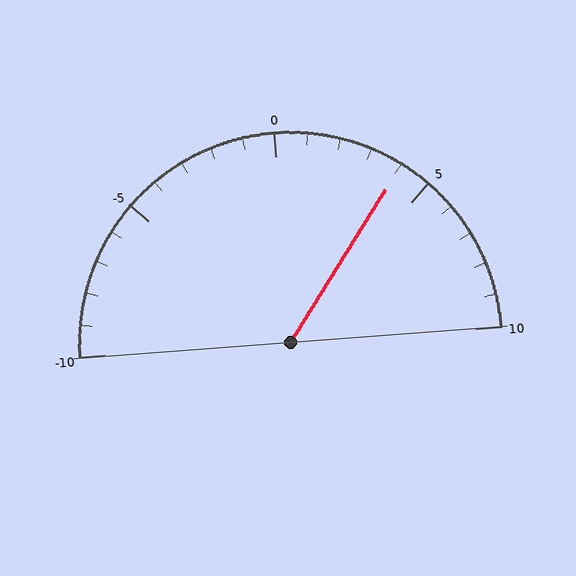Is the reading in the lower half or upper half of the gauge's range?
The reading is in the upper half of the range (-10 to 10).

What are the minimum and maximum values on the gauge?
The gauge ranges from -10 to 10.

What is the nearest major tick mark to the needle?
The nearest major tick mark is 5.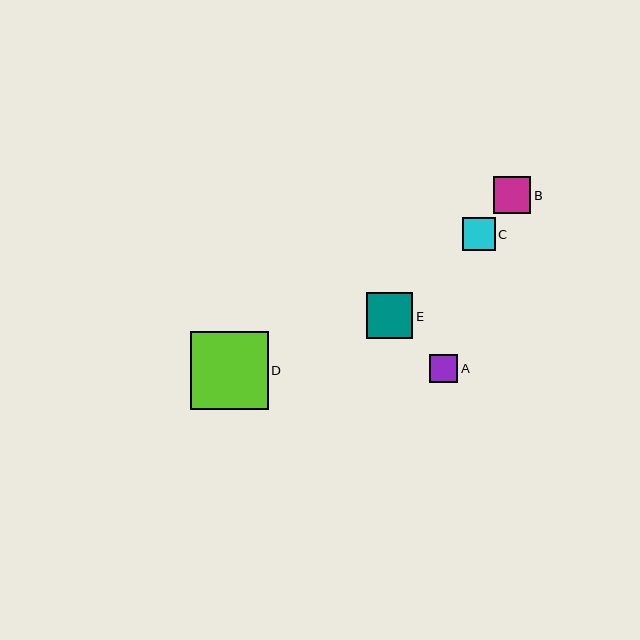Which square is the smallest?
Square A is the smallest with a size of approximately 28 pixels.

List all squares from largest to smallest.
From largest to smallest: D, E, B, C, A.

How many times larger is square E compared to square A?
Square E is approximately 1.6 times the size of square A.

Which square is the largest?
Square D is the largest with a size of approximately 78 pixels.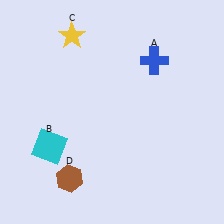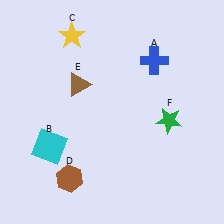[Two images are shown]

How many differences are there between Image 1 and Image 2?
There are 2 differences between the two images.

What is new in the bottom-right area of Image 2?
A green star (F) was added in the bottom-right area of Image 2.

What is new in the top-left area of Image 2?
A brown triangle (E) was added in the top-left area of Image 2.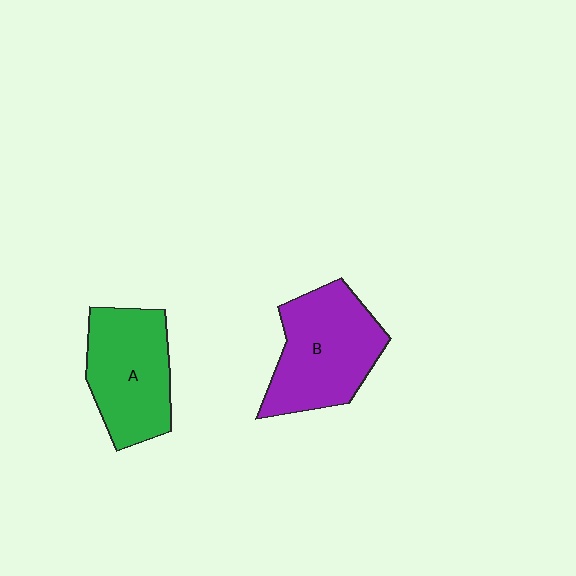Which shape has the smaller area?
Shape A (green).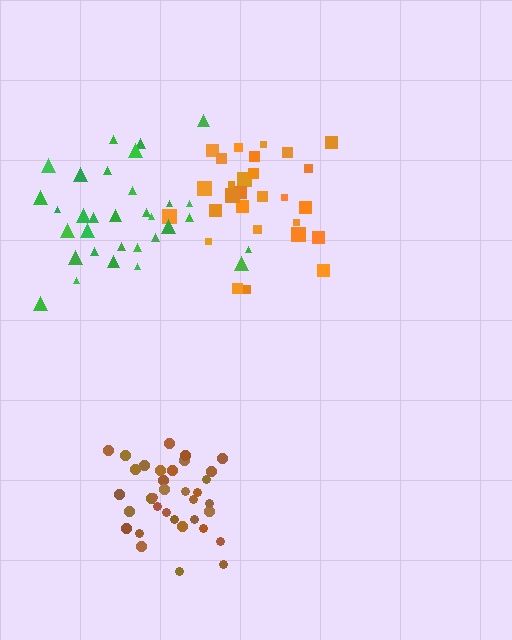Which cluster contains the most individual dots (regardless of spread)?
Brown (35).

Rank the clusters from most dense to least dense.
brown, green, orange.